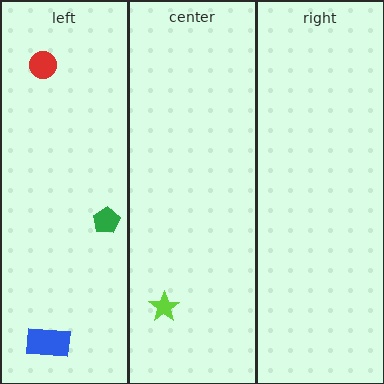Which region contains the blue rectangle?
The left region.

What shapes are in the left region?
The red circle, the green pentagon, the blue rectangle.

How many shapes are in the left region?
3.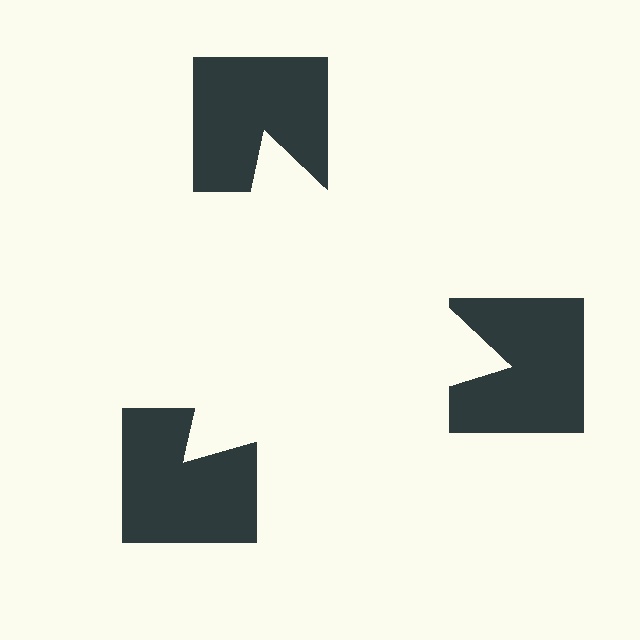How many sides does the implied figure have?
3 sides.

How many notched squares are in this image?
There are 3 — one at each vertex of the illusory triangle.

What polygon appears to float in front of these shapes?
An illusory triangle — its edges are inferred from the aligned wedge cuts in the notched squares, not physically drawn.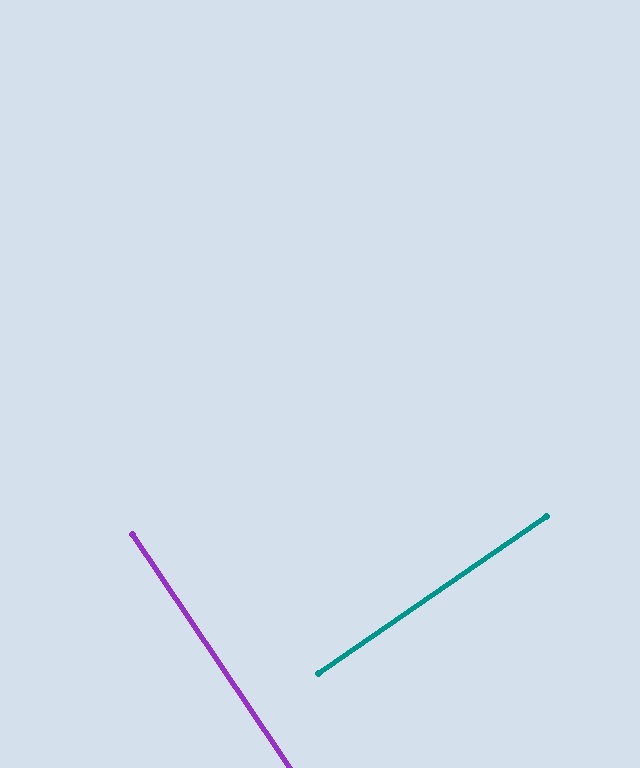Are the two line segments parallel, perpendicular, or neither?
Perpendicular — they meet at approximately 89°.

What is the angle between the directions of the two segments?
Approximately 89 degrees.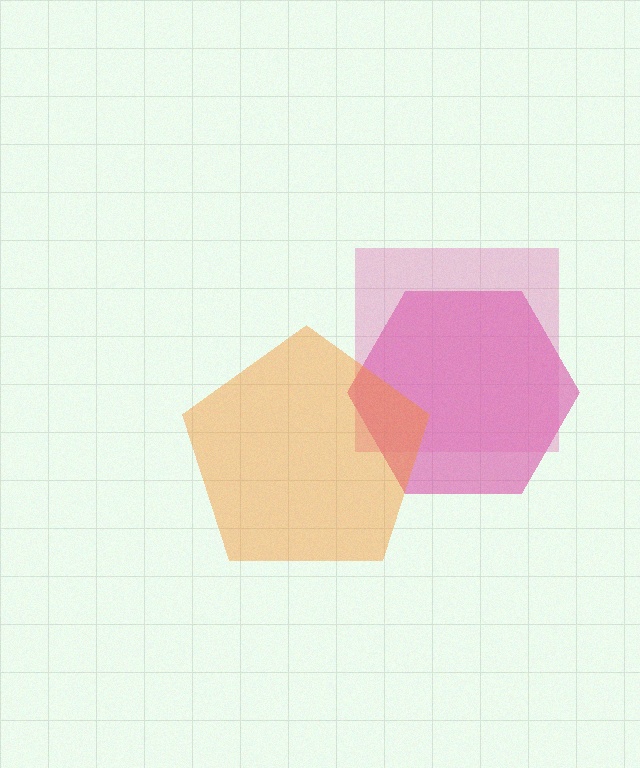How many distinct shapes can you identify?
There are 3 distinct shapes: a magenta hexagon, a pink square, an orange pentagon.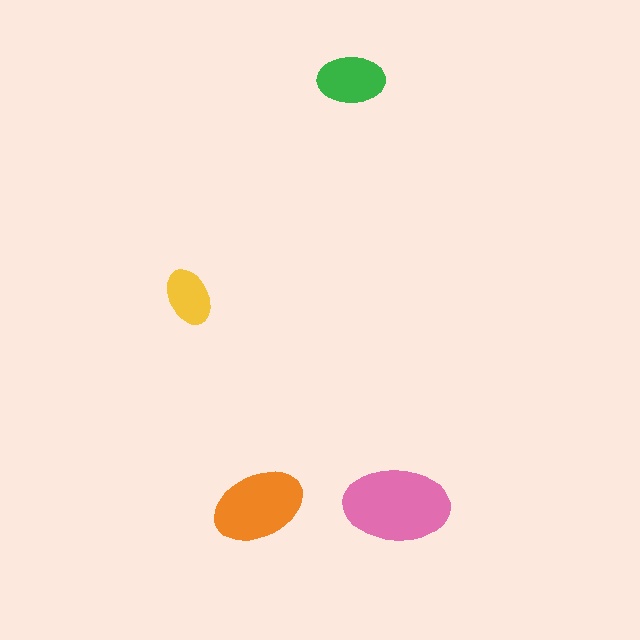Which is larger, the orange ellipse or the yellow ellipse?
The orange one.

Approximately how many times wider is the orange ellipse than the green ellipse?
About 1.5 times wider.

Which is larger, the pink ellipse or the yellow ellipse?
The pink one.